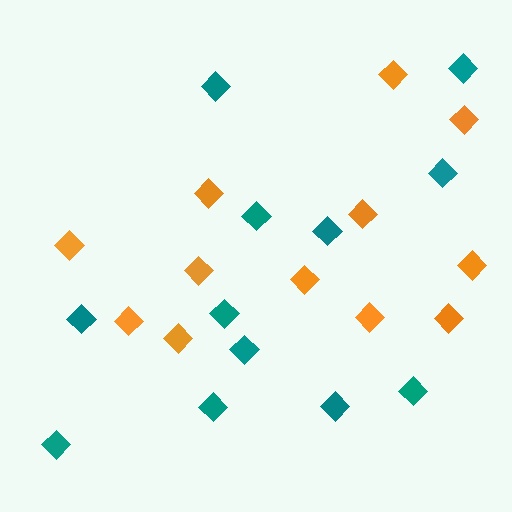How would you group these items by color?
There are 2 groups: one group of orange diamonds (12) and one group of teal diamonds (12).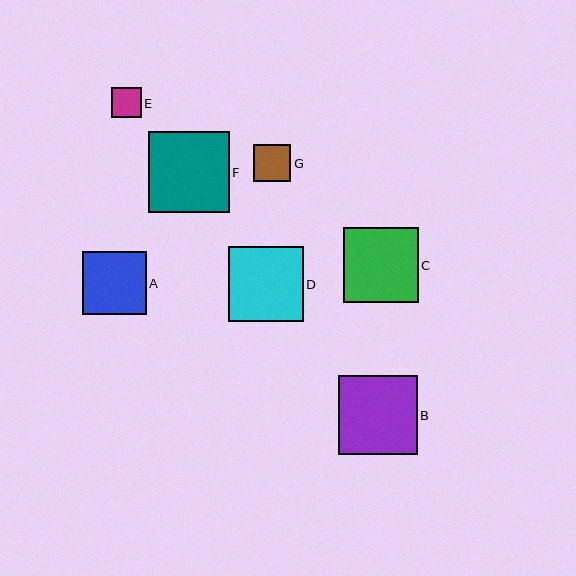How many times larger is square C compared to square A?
Square C is approximately 1.2 times the size of square A.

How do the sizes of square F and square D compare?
Square F and square D are approximately the same size.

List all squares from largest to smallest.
From largest to smallest: F, B, C, D, A, G, E.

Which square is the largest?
Square F is the largest with a size of approximately 81 pixels.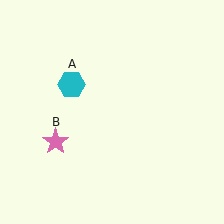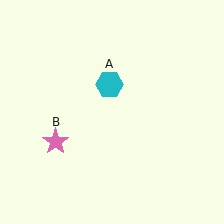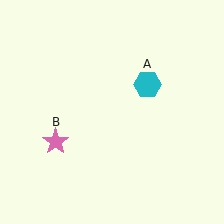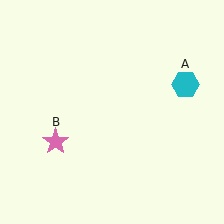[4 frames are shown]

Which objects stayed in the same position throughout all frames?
Pink star (object B) remained stationary.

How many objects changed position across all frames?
1 object changed position: cyan hexagon (object A).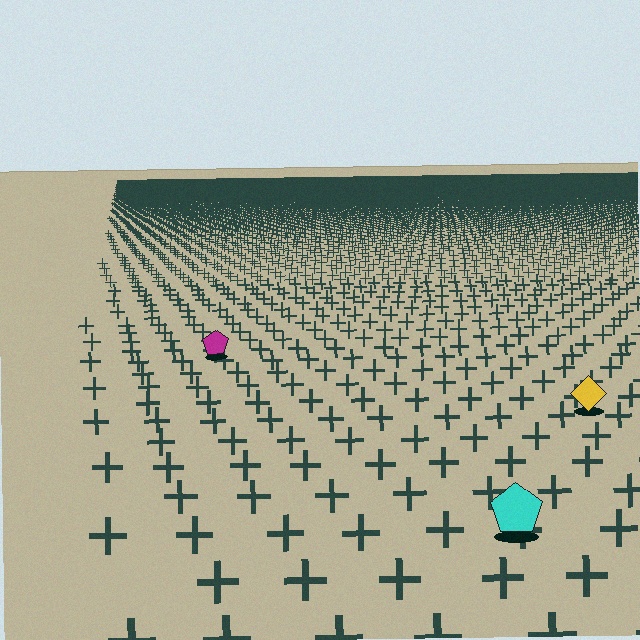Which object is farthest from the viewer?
The magenta pentagon is farthest from the viewer. It appears smaller and the ground texture around it is denser.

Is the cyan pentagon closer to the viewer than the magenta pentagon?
Yes. The cyan pentagon is closer — you can tell from the texture gradient: the ground texture is coarser near it.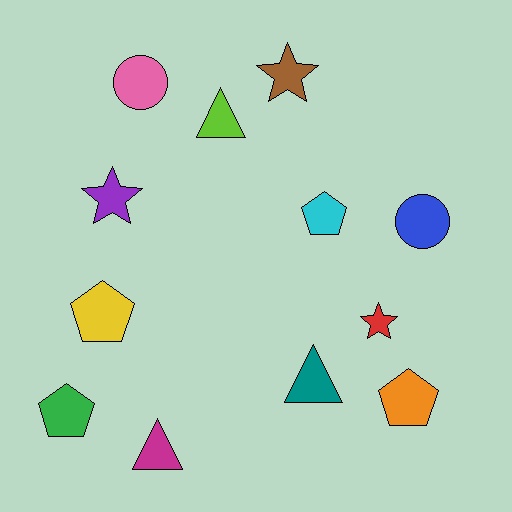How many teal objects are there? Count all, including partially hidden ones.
There is 1 teal object.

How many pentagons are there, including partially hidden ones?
There are 4 pentagons.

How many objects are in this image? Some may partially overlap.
There are 12 objects.